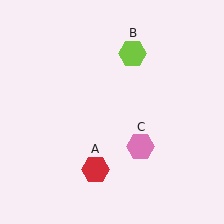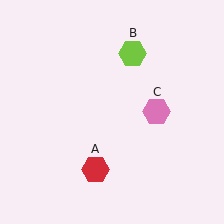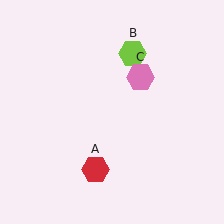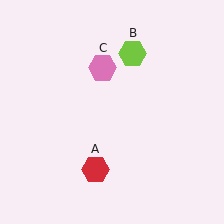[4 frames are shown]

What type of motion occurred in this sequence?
The pink hexagon (object C) rotated counterclockwise around the center of the scene.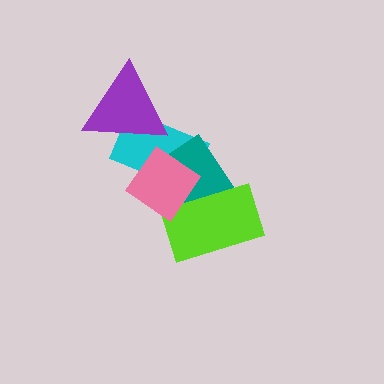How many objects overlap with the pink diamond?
3 objects overlap with the pink diamond.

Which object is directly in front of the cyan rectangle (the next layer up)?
The teal rectangle is directly in front of the cyan rectangle.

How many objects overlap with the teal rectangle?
3 objects overlap with the teal rectangle.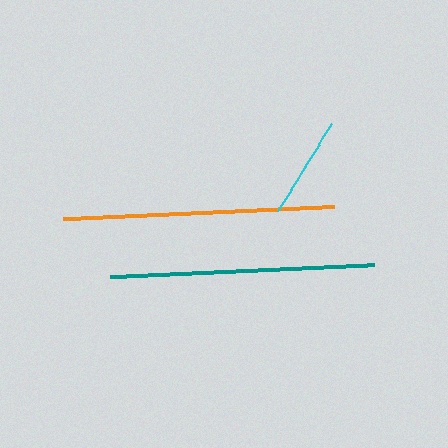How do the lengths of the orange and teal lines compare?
The orange and teal lines are approximately the same length.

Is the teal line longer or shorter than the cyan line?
The teal line is longer than the cyan line.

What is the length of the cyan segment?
The cyan segment is approximately 103 pixels long.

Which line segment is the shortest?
The cyan line is the shortest at approximately 103 pixels.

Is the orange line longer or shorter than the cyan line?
The orange line is longer than the cyan line.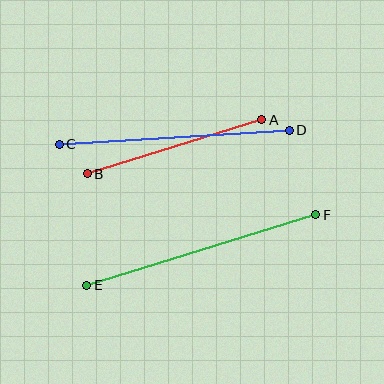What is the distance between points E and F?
The distance is approximately 239 pixels.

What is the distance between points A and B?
The distance is approximately 183 pixels.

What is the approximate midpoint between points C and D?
The midpoint is at approximately (174, 137) pixels.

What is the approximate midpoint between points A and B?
The midpoint is at approximately (175, 147) pixels.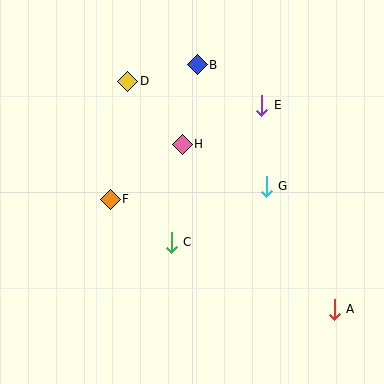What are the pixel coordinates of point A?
Point A is at (334, 309).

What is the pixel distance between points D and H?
The distance between D and H is 84 pixels.